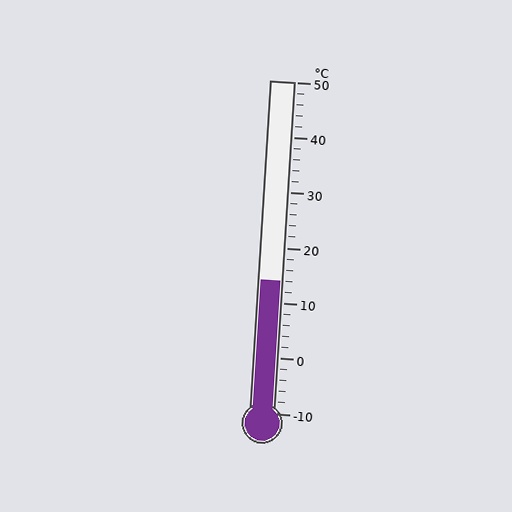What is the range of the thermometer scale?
The thermometer scale ranges from -10°C to 50°C.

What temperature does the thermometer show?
The thermometer shows approximately 14°C.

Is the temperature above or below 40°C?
The temperature is below 40°C.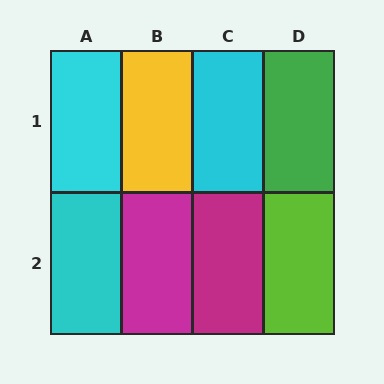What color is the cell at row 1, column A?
Cyan.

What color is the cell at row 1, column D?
Green.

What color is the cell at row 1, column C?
Cyan.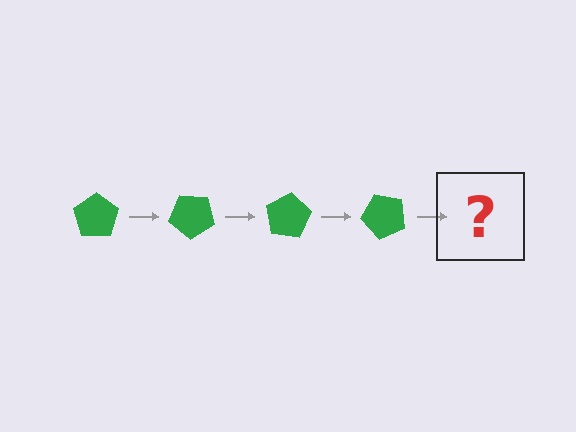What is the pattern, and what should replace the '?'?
The pattern is that the pentagon rotates 40 degrees each step. The '?' should be a green pentagon rotated 160 degrees.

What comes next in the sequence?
The next element should be a green pentagon rotated 160 degrees.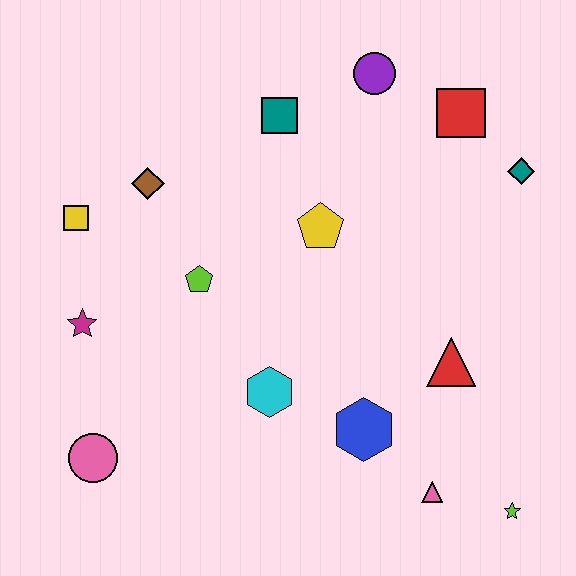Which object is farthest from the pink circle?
The teal diamond is farthest from the pink circle.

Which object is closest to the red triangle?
The blue hexagon is closest to the red triangle.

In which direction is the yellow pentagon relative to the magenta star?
The yellow pentagon is to the right of the magenta star.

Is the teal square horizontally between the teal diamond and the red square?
No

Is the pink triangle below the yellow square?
Yes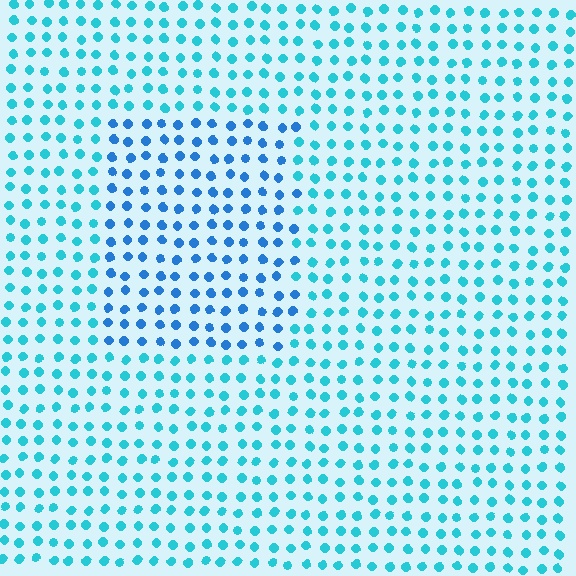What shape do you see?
I see a rectangle.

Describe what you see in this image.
The image is filled with small cyan elements in a uniform arrangement. A rectangle-shaped region is visible where the elements are tinted to a slightly different hue, forming a subtle color boundary.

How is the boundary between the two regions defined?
The boundary is defined purely by a slight shift in hue (about 27 degrees). Spacing, size, and orientation are identical on both sides.